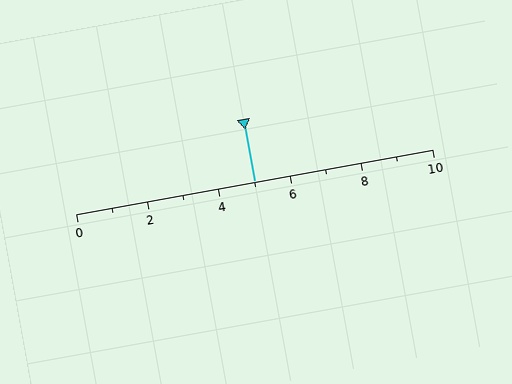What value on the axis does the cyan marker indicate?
The marker indicates approximately 5.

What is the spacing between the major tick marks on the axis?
The major ticks are spaced 2 apart.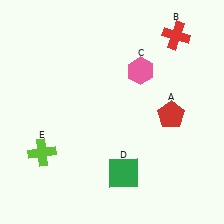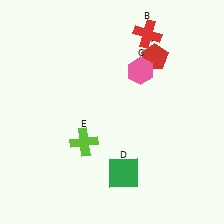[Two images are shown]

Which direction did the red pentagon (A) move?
The red pentagon (A) moved up.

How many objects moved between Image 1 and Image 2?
3 objects moved between the two images.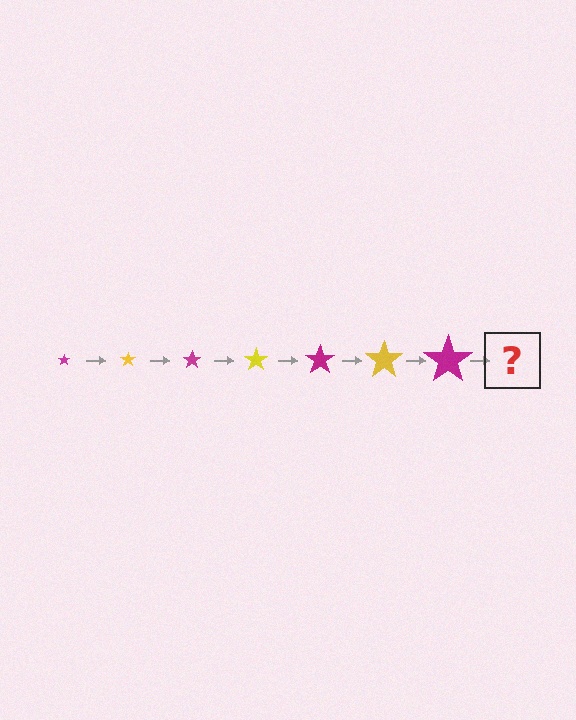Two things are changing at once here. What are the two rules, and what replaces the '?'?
The two rules are that the star grows larger each step and the color cycles through magenta and yellow. The '?' should be a yellow star, larger than the previous one.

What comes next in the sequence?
The next element should be a yellow star, larger than the previous one.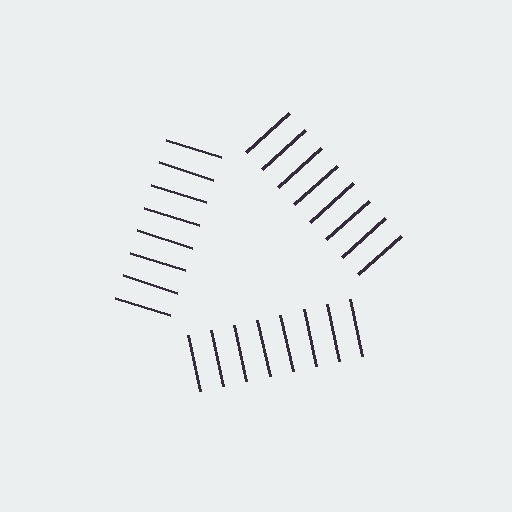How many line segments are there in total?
24 — 8 along each of the 3 edges.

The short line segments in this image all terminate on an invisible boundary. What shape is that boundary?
An illusory triangle — the line segments terminate on its edges but no continuous stroke is drawn.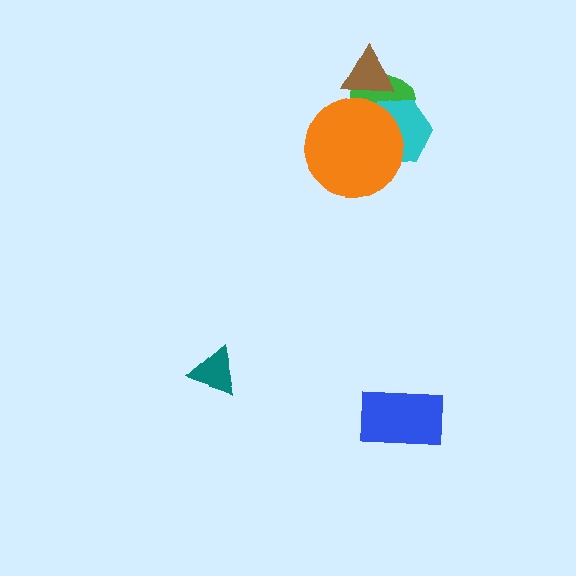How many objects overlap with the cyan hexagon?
2 objects overlap with the cyan hexagon.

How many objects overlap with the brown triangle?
1 object overlaps with the brown triangle.